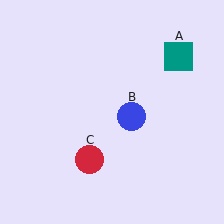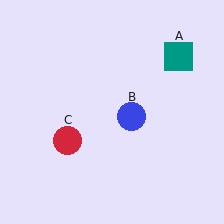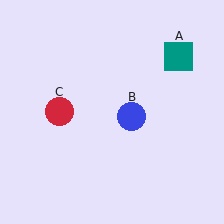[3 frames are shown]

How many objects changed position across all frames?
1 object changed position: red circle (object C).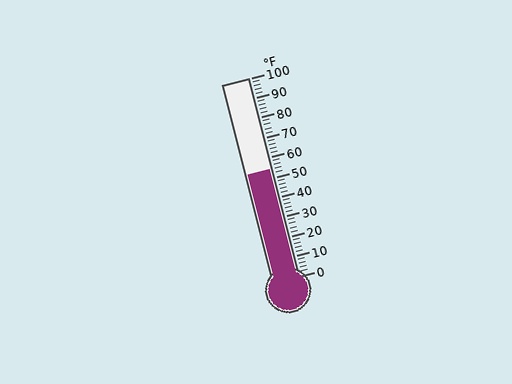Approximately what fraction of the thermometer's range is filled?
The thermometer is filled to approximately 55% of its range.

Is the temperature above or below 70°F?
The temperature is below 70°F.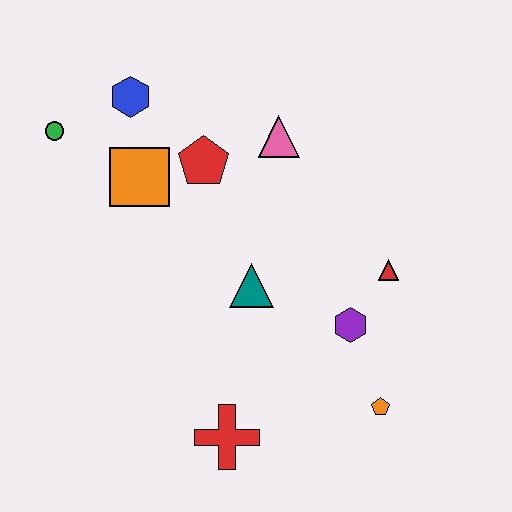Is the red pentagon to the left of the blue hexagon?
No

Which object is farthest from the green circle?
The orange pentagon is farthest from the green circle.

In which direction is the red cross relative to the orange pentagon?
The red cross is to the left of the orange pentagon.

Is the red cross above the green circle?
No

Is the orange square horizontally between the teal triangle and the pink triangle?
No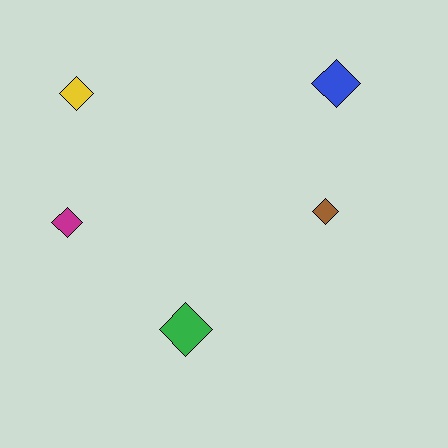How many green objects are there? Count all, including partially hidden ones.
There is 1 green object.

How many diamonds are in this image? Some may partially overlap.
There are 5 diamonds.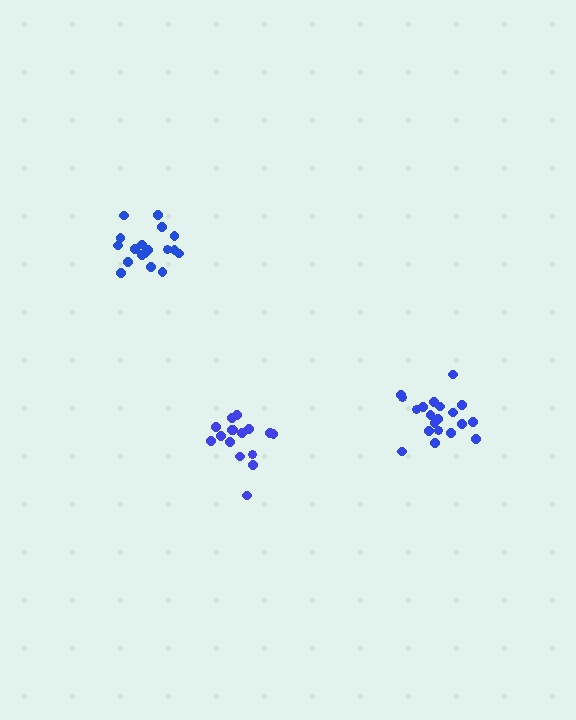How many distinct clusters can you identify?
There are 3 distinct clusters.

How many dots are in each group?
Group 1: 20 dots, Group 2: 16 dots, Group 3: 18 dots (54 total).